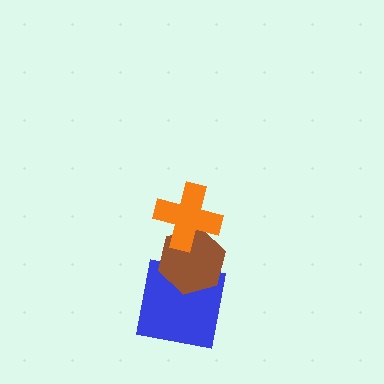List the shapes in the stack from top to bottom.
From top to bottom: the orange cross, the brown hexagon, the blue square.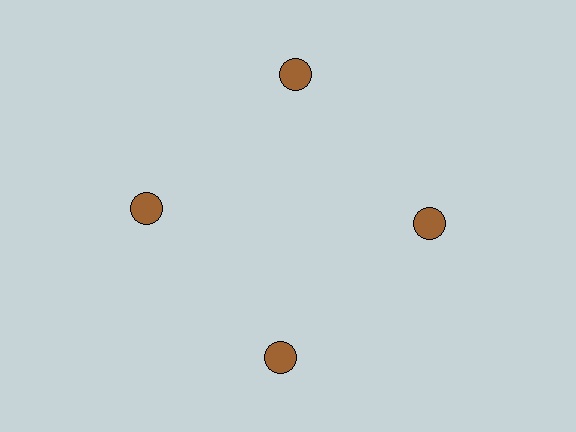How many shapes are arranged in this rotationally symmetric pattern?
There are 4 shapes, arranged in 4 groups of 1.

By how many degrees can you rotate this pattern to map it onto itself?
The pattern maps onto itself every 90 degrees of rotation.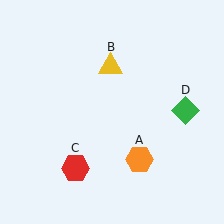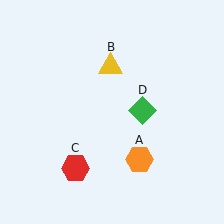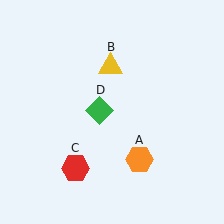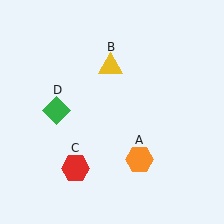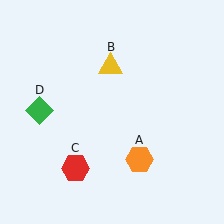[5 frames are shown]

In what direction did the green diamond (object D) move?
The green diamond (object D) moved left.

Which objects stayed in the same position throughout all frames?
Orange hexagon (object A) and yellow triangle (object B) and red hexagon (object C) remained stationary.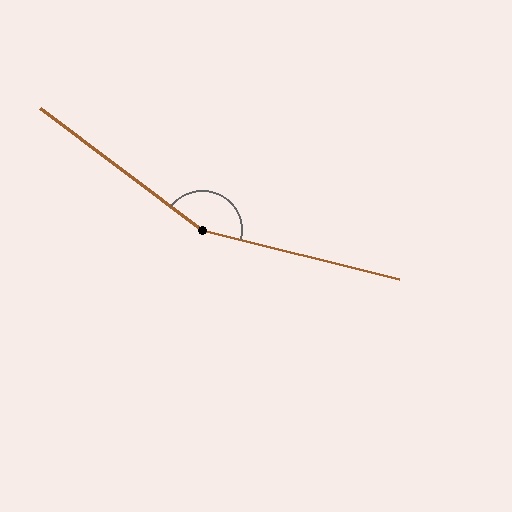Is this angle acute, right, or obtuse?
It is obtuse.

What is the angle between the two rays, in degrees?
Approximately 157 degrees.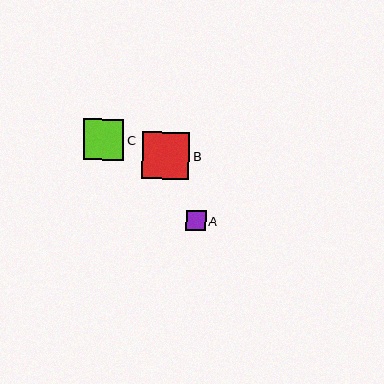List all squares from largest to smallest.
From largest to smallest: B, C, A.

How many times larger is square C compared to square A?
Square C is approximately 2.0 times the size of square A.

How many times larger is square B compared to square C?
Square B is approximately 1.2 times the size of square C.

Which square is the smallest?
Square A is the smallest with a size of approximately 20 pixels.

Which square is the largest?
Square B is the largest with a size of approximately 47 pixels.